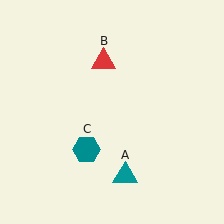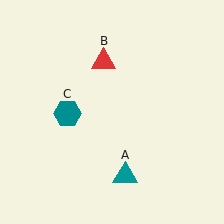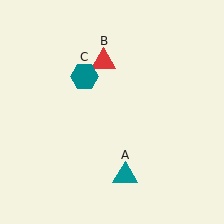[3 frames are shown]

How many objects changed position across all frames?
1 object changed position: teal hexagon (object C).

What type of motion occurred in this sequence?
The teal hexagon (object C) rotated clockwise around the center of the scene.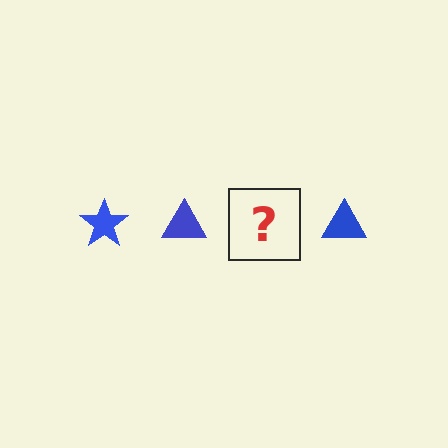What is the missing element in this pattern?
The missing element is a blue star.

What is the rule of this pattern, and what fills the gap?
The rule is that the pattern cycles through star, triangle shapes in blue. The gap should be filled with a blue star.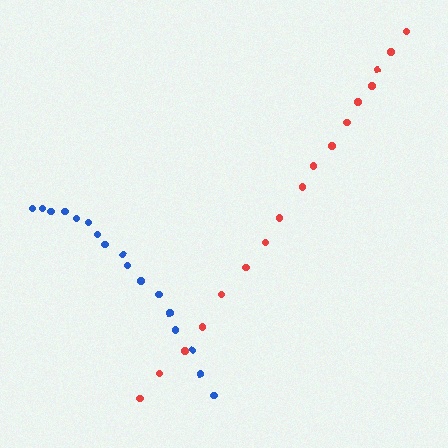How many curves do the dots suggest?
There are 2 distinct paths.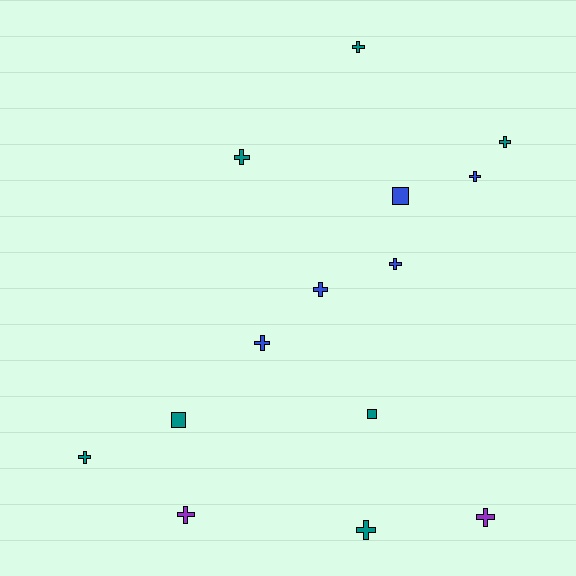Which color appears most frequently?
Teal, with 7 objects.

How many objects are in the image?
There are 14 objects.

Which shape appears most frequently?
Cross, with 11 objects.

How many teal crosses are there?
There are 5 teal crosses.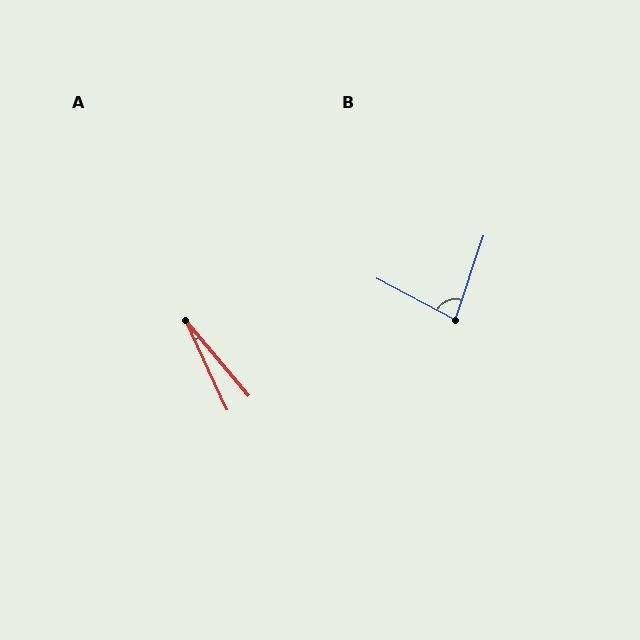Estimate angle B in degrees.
Approximately 81 degrees.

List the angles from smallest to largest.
A (15°), B (81°).